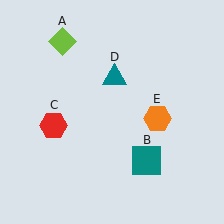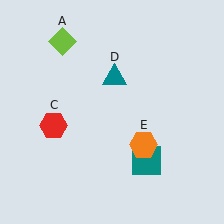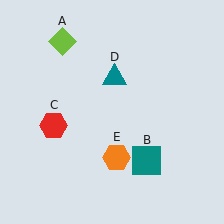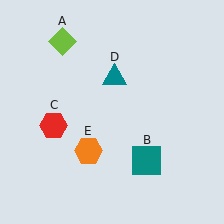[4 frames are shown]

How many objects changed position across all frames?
1 object changed position: orange hexagon (object E).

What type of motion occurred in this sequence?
The orange hexagon (object E) rotated clockwise around the center of the scene.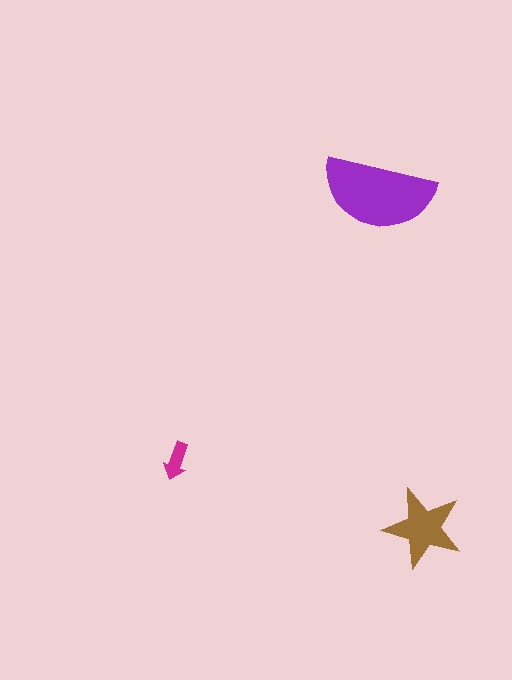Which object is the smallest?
The magenta arrow.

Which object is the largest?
The purple semicircle.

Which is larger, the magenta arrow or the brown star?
The brown star.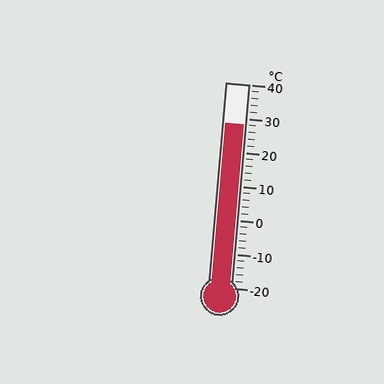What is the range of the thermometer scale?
The thermometer scale ranges from -20°C to 40°C.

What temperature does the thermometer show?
The thermometer shows approximately 28°C.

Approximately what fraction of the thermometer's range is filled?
The thermometer is filled to approximately 80% of its range.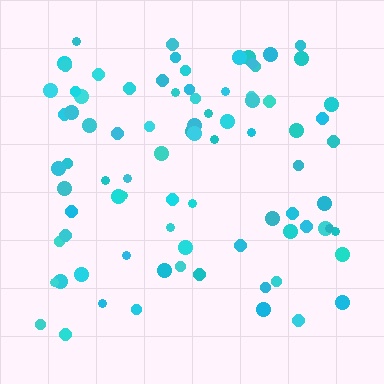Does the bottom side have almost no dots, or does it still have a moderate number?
Still a moderate number, just noticeably fewer than the top.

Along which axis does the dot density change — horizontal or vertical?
Vertical.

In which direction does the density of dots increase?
From bottom to top, with the top side densest.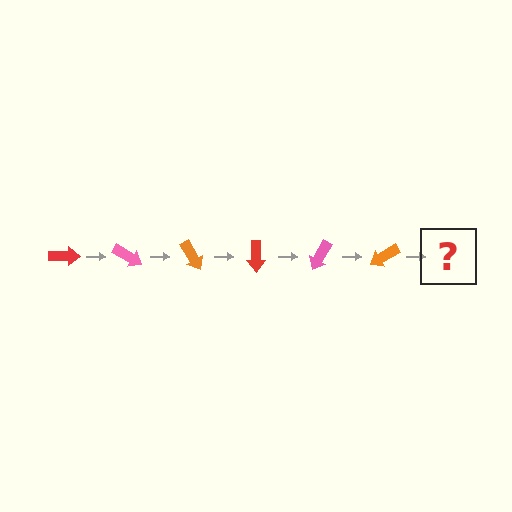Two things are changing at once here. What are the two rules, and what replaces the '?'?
The two rules are that it rotates 30 degrees each step and the color cycles through red, pink, and orange. The '?' should be a red arrow, rotated 180 degrees from the start.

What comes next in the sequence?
The next element should be a red arrow, rotated 180 degrees from the start.